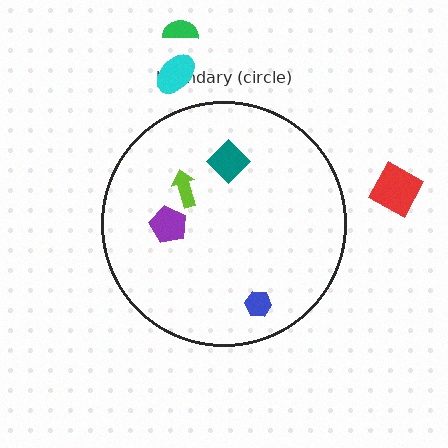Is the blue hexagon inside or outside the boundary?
Inside.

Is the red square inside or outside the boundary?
Outside.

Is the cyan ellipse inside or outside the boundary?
Outside.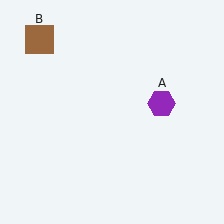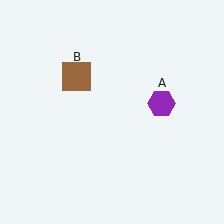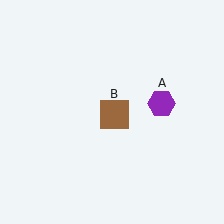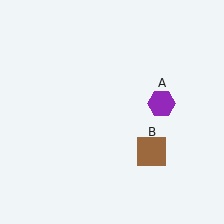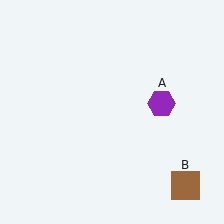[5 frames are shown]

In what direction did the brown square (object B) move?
The brown square (object B) moved down and to the right.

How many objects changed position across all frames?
1 object changed position: brown square (object B).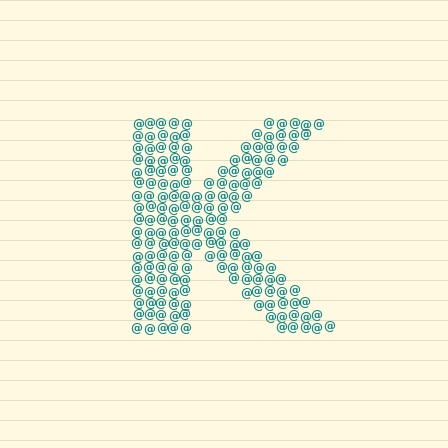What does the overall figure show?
The overall figure shows the letter K.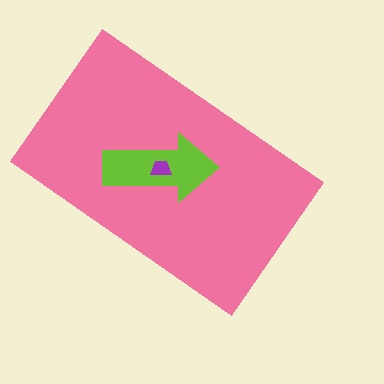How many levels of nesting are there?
3.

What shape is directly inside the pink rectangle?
The lime arrow.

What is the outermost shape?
The pink rectangle.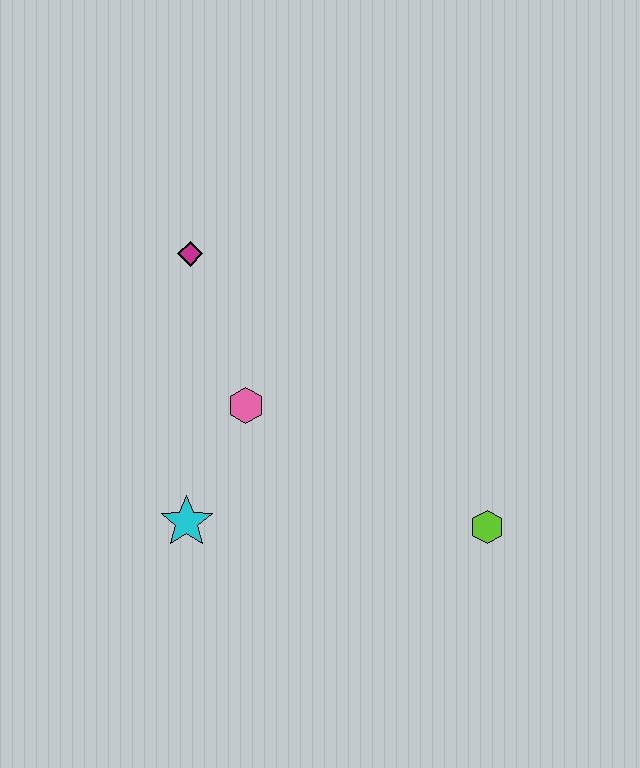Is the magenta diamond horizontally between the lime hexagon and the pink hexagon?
No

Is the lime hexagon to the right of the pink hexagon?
Yes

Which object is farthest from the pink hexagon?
The lime hexagon is farthest from the pink hexagon.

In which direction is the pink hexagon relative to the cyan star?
The pink hexagon is above the cyan star.